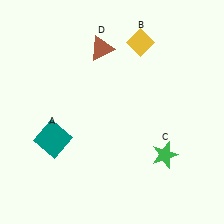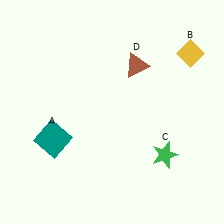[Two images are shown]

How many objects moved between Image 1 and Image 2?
2 objects moved between the two images.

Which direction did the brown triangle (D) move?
The brown triangle (D) moved right.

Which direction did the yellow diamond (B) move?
The yellow diamond (B) moved right.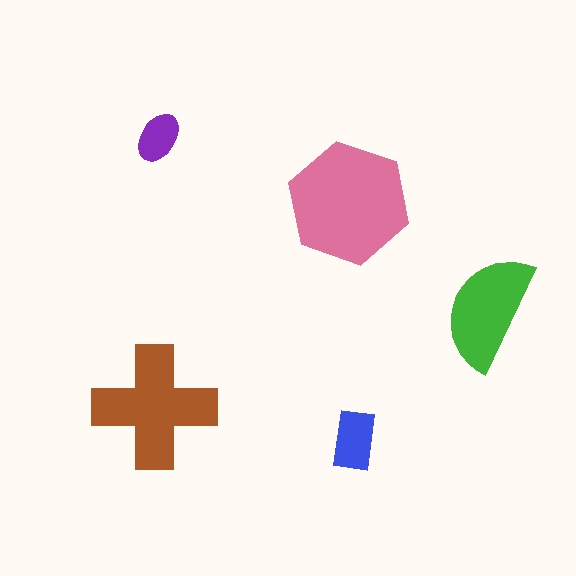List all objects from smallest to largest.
The purple ellipse, the blue rectangle, the green semicircle, the brown cross, the pink hexagon.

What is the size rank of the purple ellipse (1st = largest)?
5th.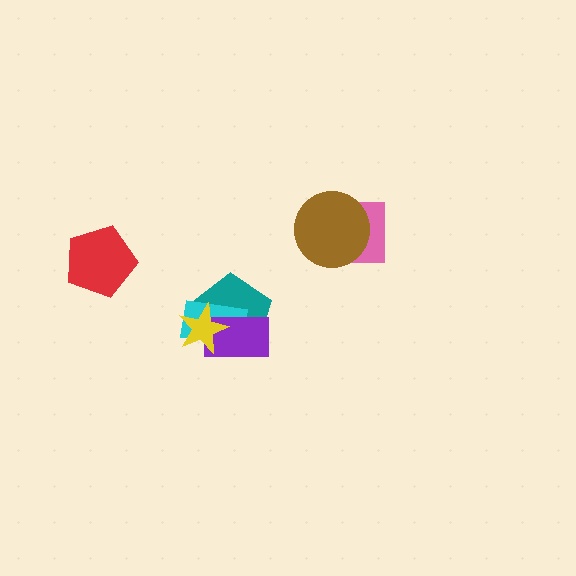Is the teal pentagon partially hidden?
Yes, it is partially covered by another shape.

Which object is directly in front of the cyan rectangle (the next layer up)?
The purple rectangle is directly in front of the cyan rectangle.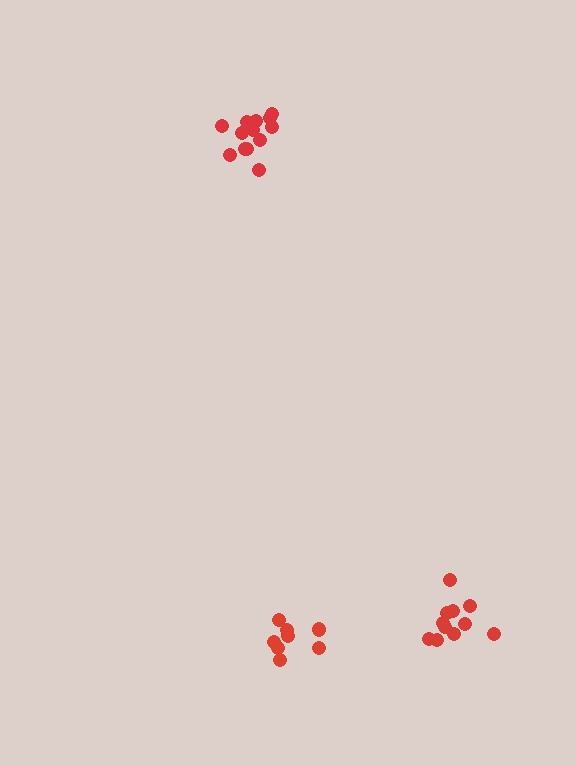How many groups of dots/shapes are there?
There are 3 groups.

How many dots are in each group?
Group 1: 14 dots, Group 2: 11 dots, Group 3: 8 dots (33 total).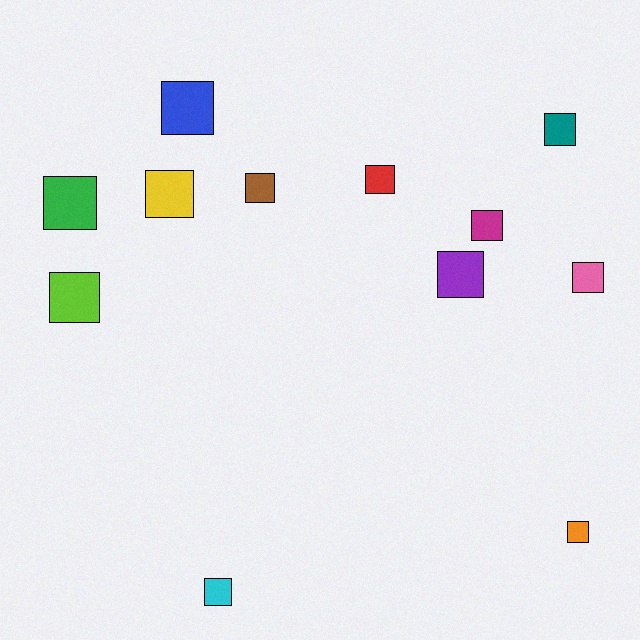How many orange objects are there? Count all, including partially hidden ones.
There is 1 orange object.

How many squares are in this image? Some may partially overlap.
There are 12 squares.